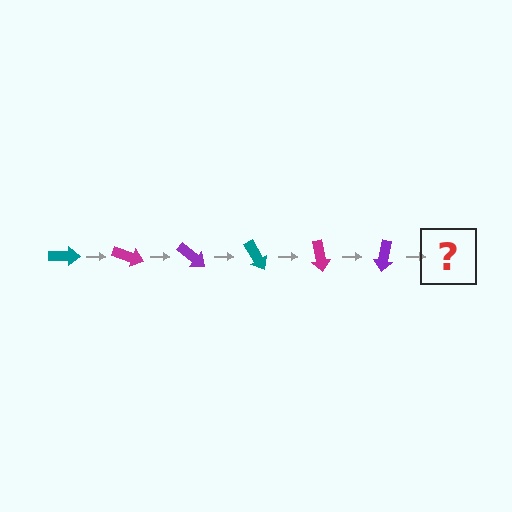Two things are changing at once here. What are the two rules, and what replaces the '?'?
The two rules are that it rotates 20 degrees each step and the color cycles through teal, magenta, and purple. The '?' should be a teal arrow, rotated 120 degrees from the start.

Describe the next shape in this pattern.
It should be a teal arrow, rotated 120 degrees from the start.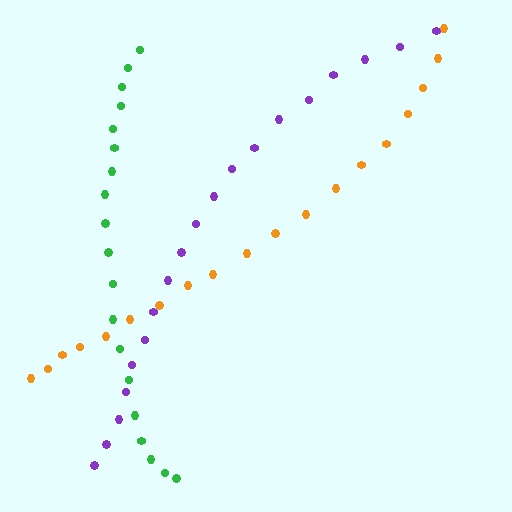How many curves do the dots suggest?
There are 3 distinct paths.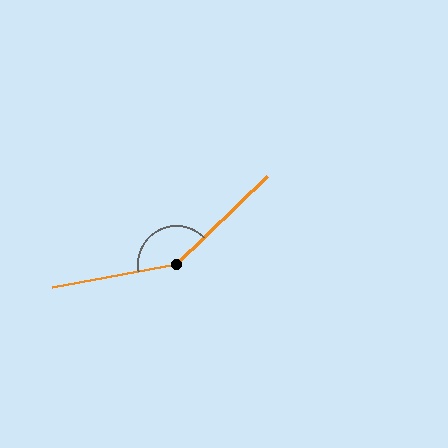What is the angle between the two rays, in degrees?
Approximately 147 degrees.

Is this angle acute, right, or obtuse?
It is obtuse.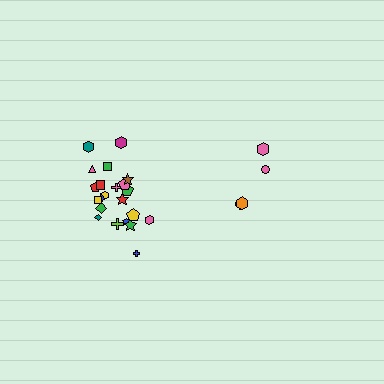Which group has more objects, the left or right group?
The left group.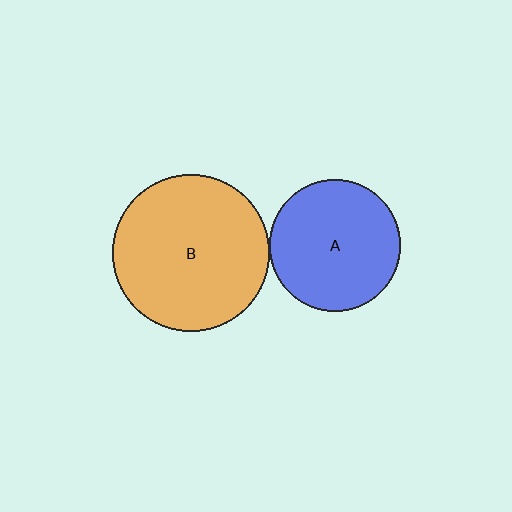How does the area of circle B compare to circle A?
Approximately 1.4 times.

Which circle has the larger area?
Circle B (orange).